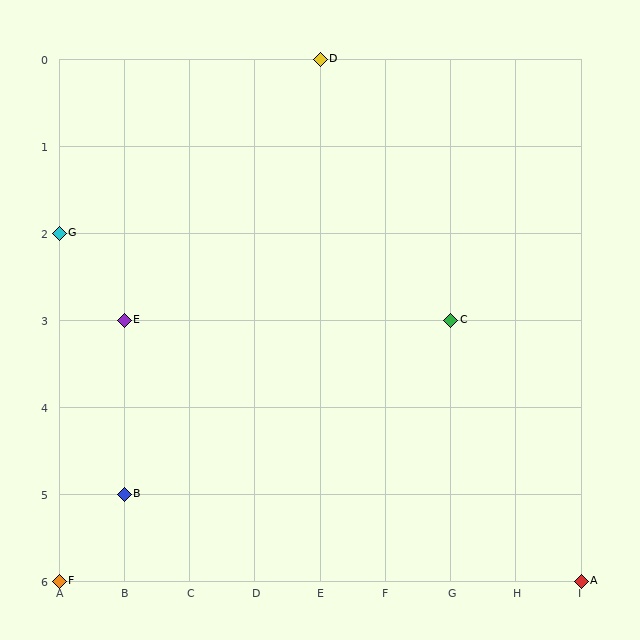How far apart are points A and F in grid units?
Points A and F are 8 columns apart.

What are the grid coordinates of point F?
Point F is at grid coordinates (A, 6).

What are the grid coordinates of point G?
Point G is at grid coordinates (A, 2).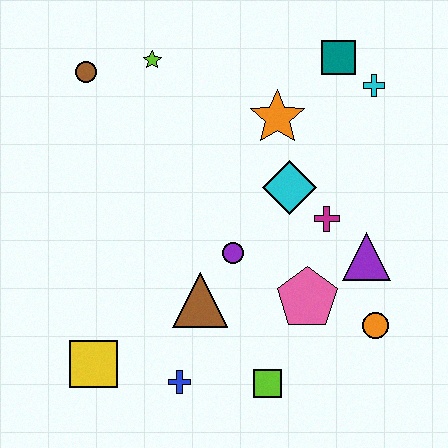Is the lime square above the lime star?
No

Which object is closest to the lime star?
The brown circle is closest to the lime star.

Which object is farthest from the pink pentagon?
The brown circle is farthest from the pink pentagon.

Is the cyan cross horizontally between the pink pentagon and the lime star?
No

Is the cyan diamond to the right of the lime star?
Yes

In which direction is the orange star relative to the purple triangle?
The orange star is above the purple triangle.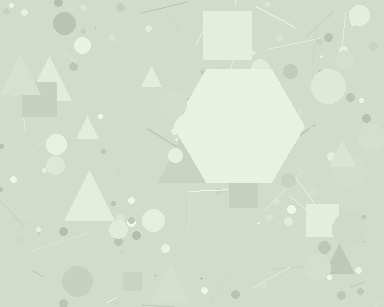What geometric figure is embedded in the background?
A hexagon is embedded in the background.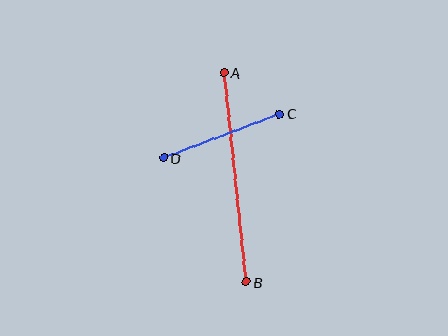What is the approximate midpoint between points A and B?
The midpoint is at approximately (235, 177) pixels.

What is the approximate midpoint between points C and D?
The midpoint is at approximately (222, 136) pixels.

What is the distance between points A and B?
The distance is approximately 211 pixels.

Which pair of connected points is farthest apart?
Points A and B are farthest apart.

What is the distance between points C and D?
The distance is approximately 124 pixels.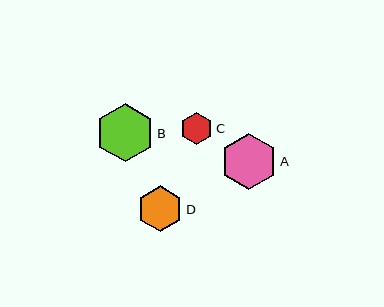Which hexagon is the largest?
Hexagon B is the largest with a size of approximately 58 pixels.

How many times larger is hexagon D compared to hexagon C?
Hexagon D is approximately 1.4 times the size of hexagon C.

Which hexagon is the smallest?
Hexagon C is the smallest with a size of approximately 32 pixels.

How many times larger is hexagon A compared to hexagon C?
Hexagon A is approximately 1.8 times the size of hexagon C.